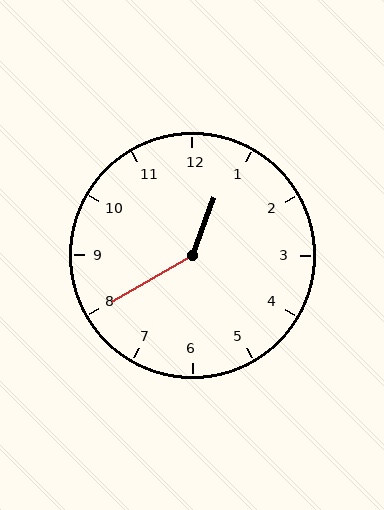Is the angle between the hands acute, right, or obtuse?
It is obtuse.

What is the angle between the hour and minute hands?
Approximately 140 degrees.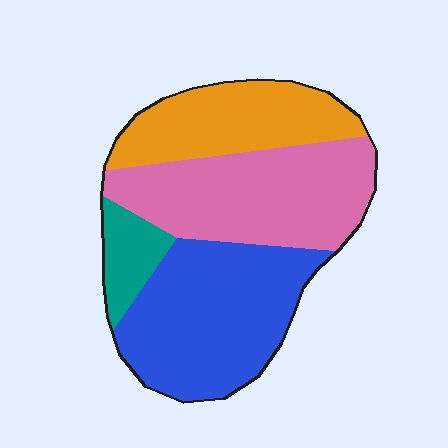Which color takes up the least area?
Teal, at roughly 10%.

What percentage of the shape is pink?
Pink takes up between a quarter and a half of the shape.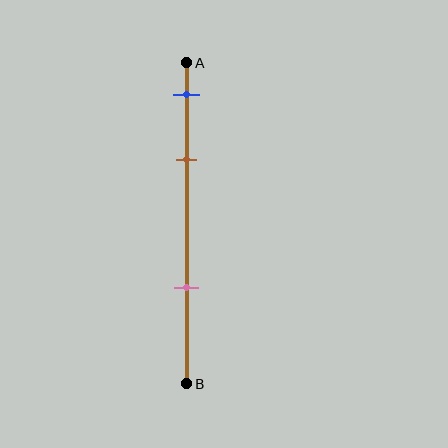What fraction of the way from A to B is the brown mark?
The brown mark is approximately 30% (0.3) of the way from A to B.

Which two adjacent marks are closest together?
The blue and brown marks are the closest adjacent pair.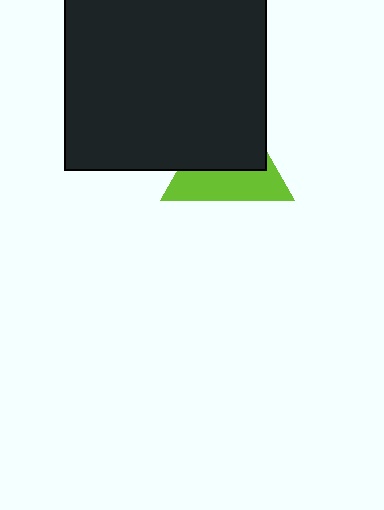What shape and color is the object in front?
The object in front is a black square.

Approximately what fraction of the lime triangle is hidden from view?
Roughly 55% of the lime triangle is hidden behind the black square.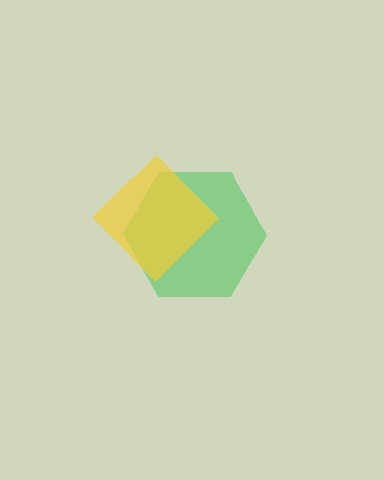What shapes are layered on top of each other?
The layered shapes are: a green hexagon, a yellow diamond.